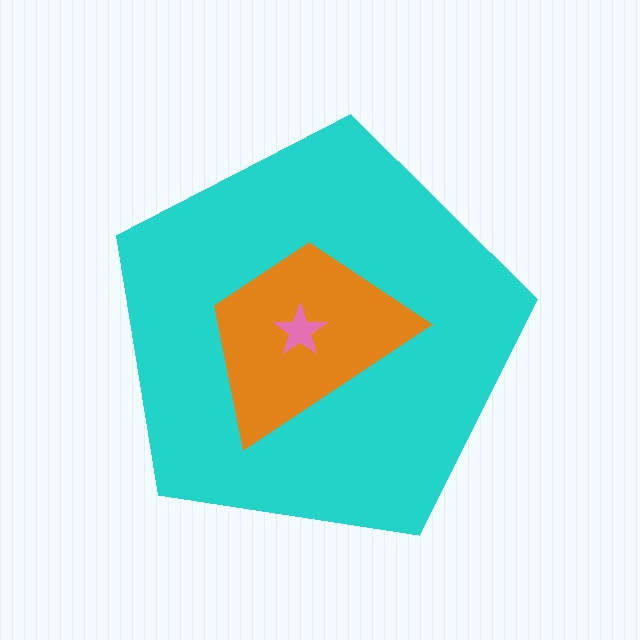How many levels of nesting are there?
3.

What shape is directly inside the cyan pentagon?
The orange trapezoid.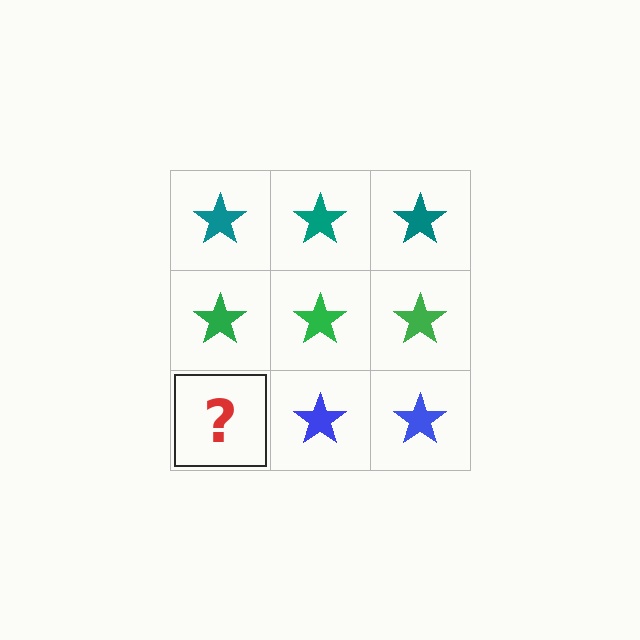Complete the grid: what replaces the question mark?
The question mark should be replaced with a blue star.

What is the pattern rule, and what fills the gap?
The rule is that each row has a consistent color. The gap should be filled with a blue star.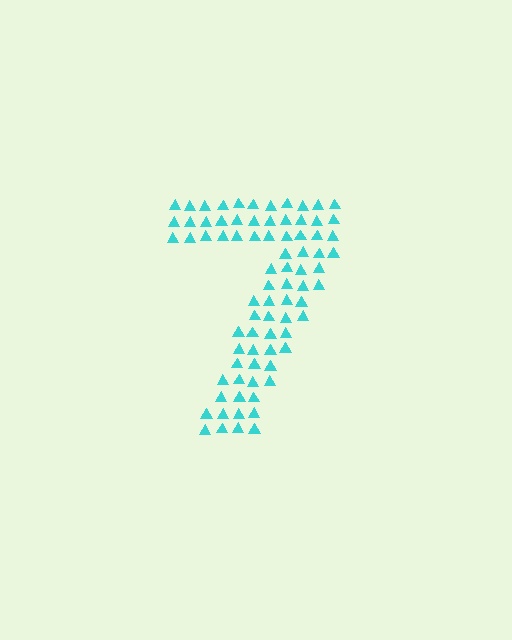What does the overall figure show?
The overall figure shows the digit 7.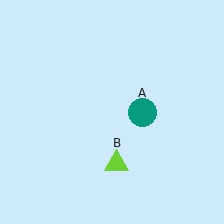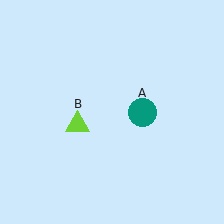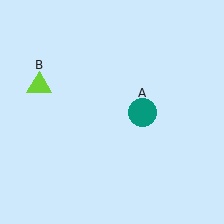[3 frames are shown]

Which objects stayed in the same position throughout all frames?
Teal circle (object A) remained stationary.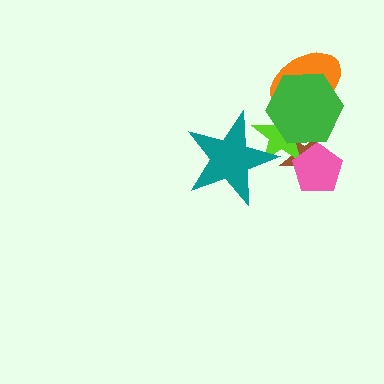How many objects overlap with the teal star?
1 object overlaps with the teal star.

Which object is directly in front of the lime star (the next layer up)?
The orange ellipse is directly in front of the lime star.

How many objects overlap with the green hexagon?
3 objects overlap with the green hexagon.